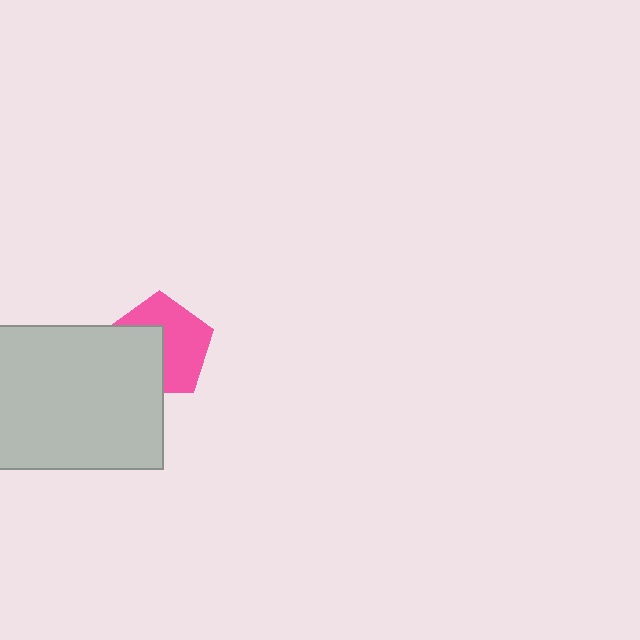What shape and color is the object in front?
The object in front is a light gray rectangle.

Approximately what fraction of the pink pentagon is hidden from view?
Roughly 42% of the pink pentagon is hidden behind the light gray rectangle.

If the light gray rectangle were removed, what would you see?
You would see the complete pink pentagon.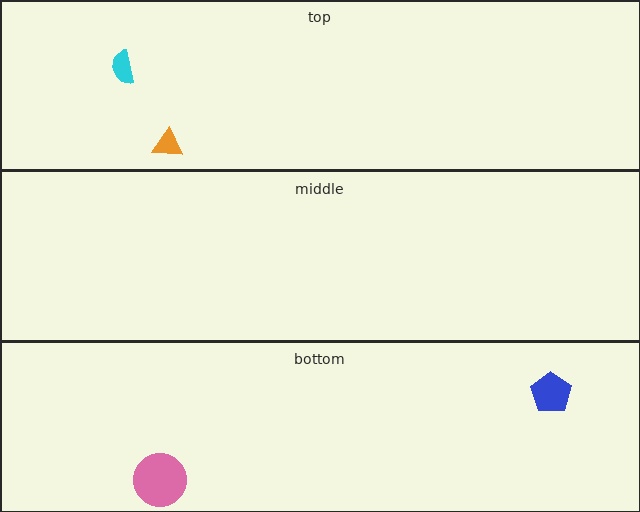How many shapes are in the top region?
2.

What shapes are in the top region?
The cyan semicircle, the orange triangle.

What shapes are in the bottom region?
The pink circle, the blue pentagon.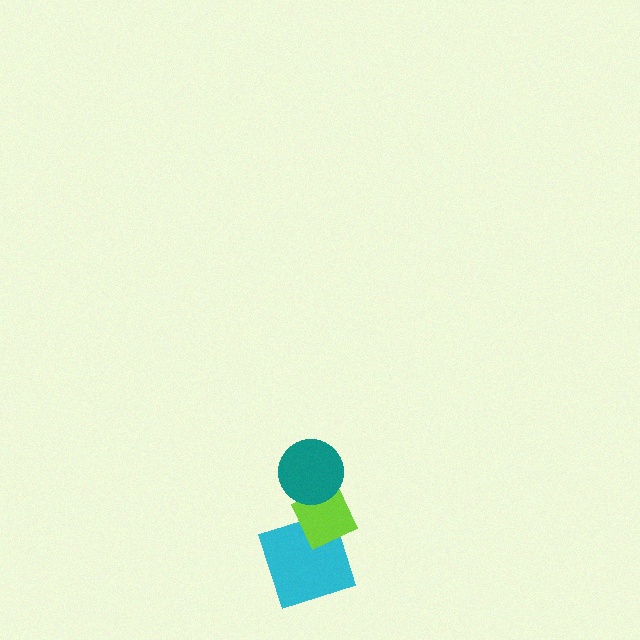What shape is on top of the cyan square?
The lime diamond is on top of the cyan square.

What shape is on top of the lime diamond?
The teal circle is on top of the lime diamond.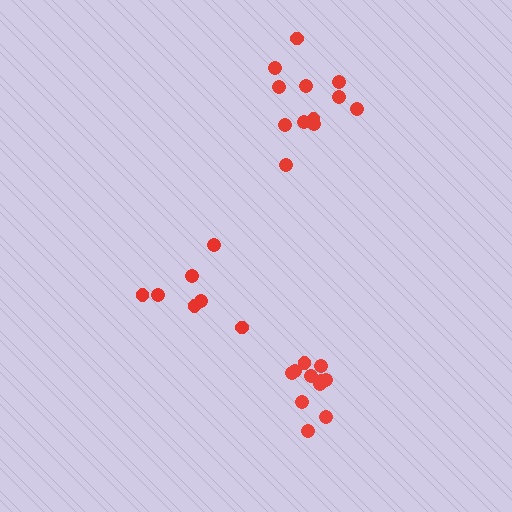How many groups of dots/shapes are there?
There are 3 groups.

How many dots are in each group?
Group 1: 7 dots, Group 2: 11 dots, Group 3: 12 dots (30 total).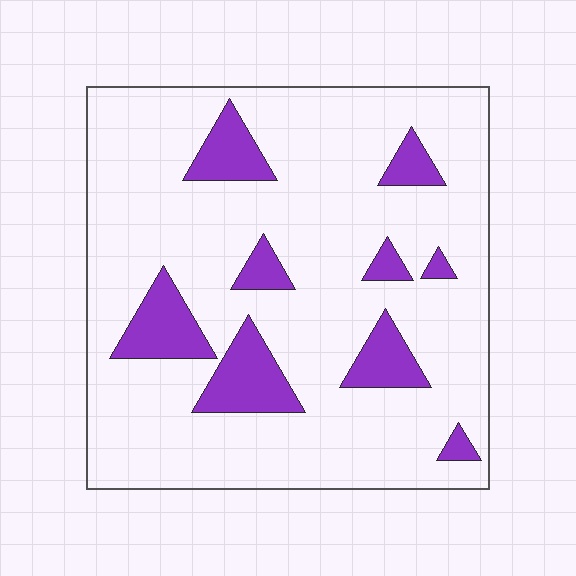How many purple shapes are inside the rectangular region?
9.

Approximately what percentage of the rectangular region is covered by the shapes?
Approximately 15%.